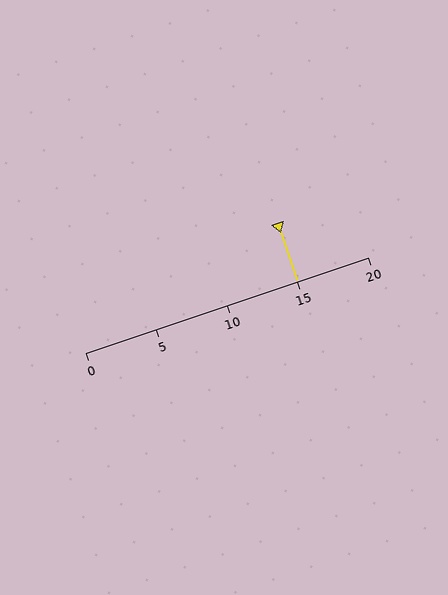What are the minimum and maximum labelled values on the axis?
The axis runs from 0 to 20.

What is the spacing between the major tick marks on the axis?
The major ticks are spaced 5 apart.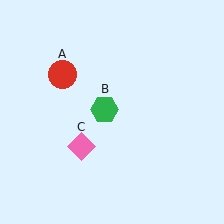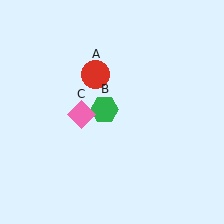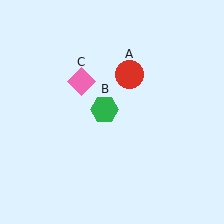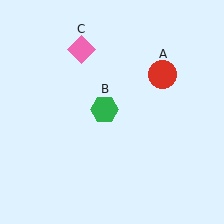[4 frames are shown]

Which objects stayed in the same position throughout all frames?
Green hexagon (object B) remained stationary.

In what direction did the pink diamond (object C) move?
The pink diamond (object C) moved up.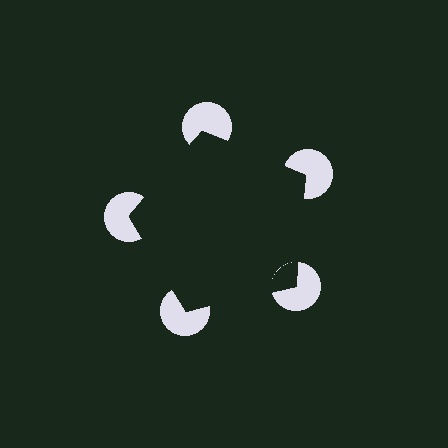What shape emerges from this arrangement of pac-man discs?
An illusory pentagon — its edges are inferred from the aligned wedge cuts in the pac-man discs, not physically drawn.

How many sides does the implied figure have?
5 sides.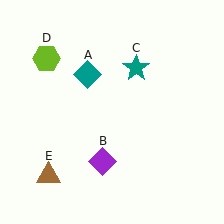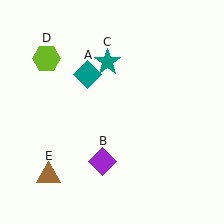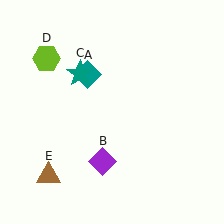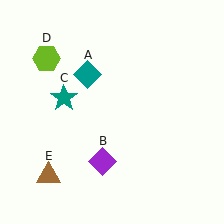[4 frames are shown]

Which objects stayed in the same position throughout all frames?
Teal diamond (object A) and purple diamond (object B) and lime hexagon (object D) and brown triangle (object E) remained stationary.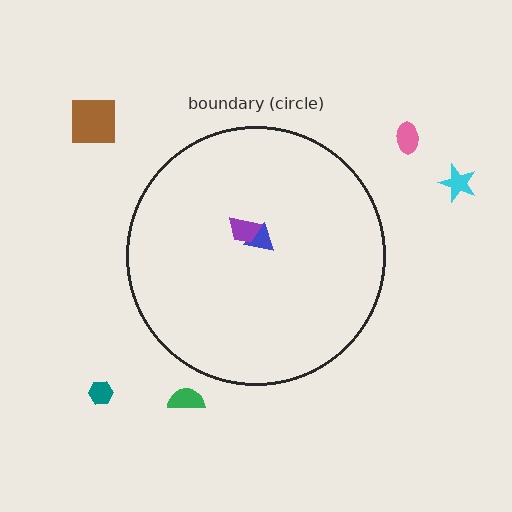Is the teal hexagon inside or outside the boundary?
Outside.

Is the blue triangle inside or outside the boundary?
Inside.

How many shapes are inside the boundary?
2 inside, 5 outside.